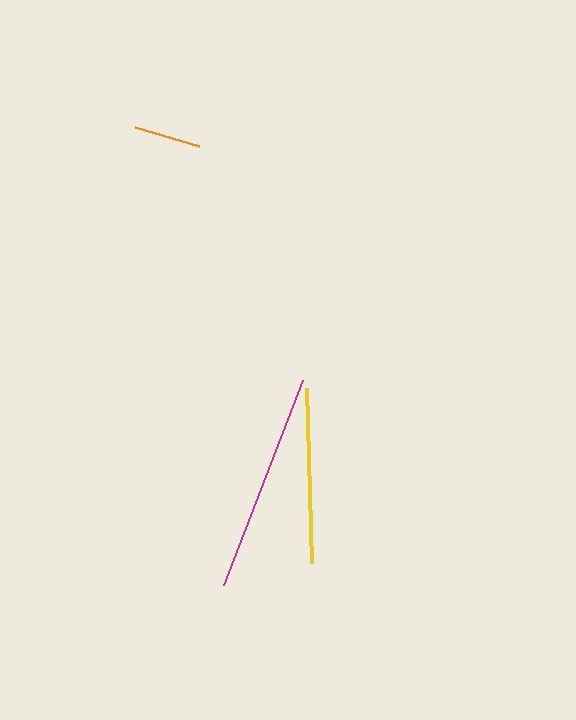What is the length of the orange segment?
The orange segment is approximately 66 pixels long.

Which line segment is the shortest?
The orange line is the shortest at approximately 66 pixels.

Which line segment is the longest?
The magenta line is the longest at approximately 219 pixels.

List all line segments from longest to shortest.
From longest to shortest: magenta, yellow, orange.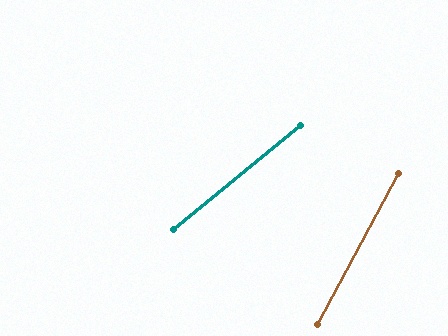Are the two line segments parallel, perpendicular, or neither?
Neither parallel nor perpendicular — they differ by about 23°.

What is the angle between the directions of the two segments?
Approximately 23 degrees.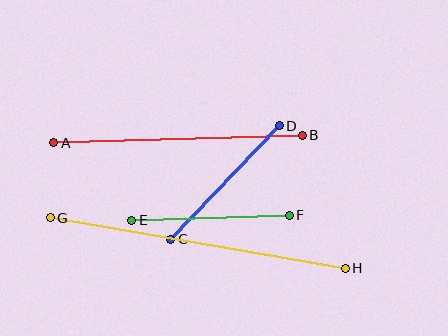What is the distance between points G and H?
The distance is approximately 299 pixels.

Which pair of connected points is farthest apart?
Points G and H are farthest apart.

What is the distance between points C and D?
The distance is approximately 157 pixels.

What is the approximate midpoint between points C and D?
The midpoint is at approximately (225, 183) pixels.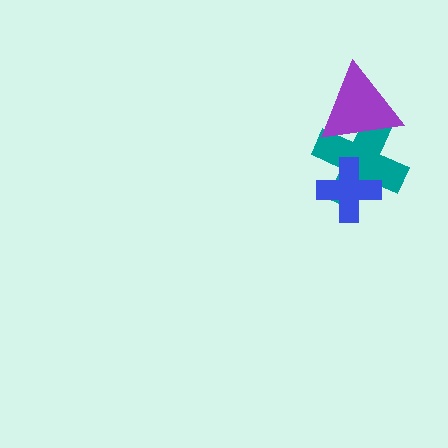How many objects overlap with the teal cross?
2 objects overlap with the teal cross.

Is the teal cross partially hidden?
Yes, it is partially covered by another shape.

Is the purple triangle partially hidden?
No, no other shape covers it.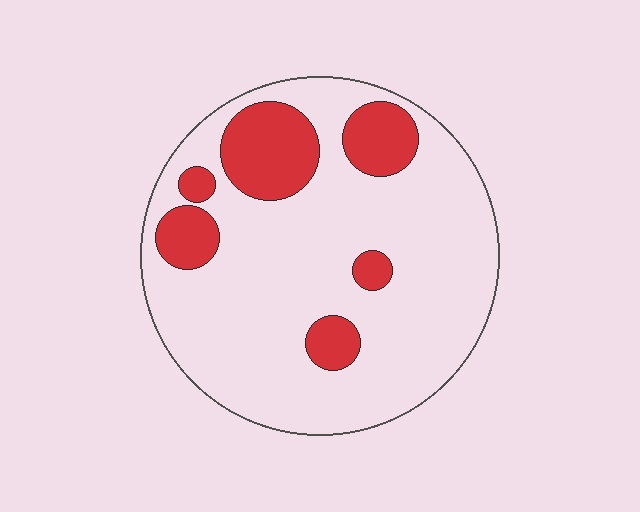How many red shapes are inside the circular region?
6.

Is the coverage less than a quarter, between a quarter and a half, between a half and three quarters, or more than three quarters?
Less than a quarter.